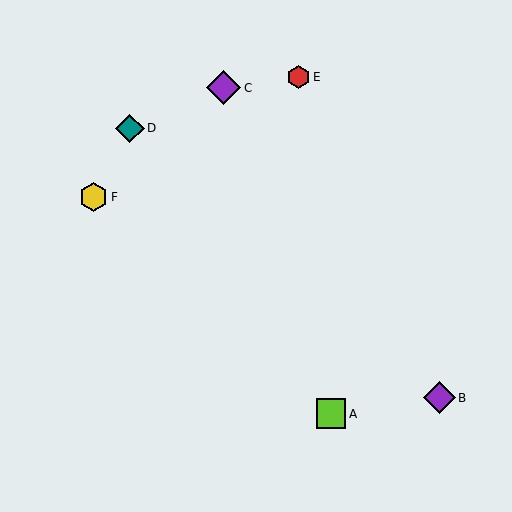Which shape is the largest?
The purple diamond (labeled C) is the largest.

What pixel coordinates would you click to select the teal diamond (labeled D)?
Click at (130, 128) to select the teal diamond D.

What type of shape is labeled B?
Shape B is a purple diamond.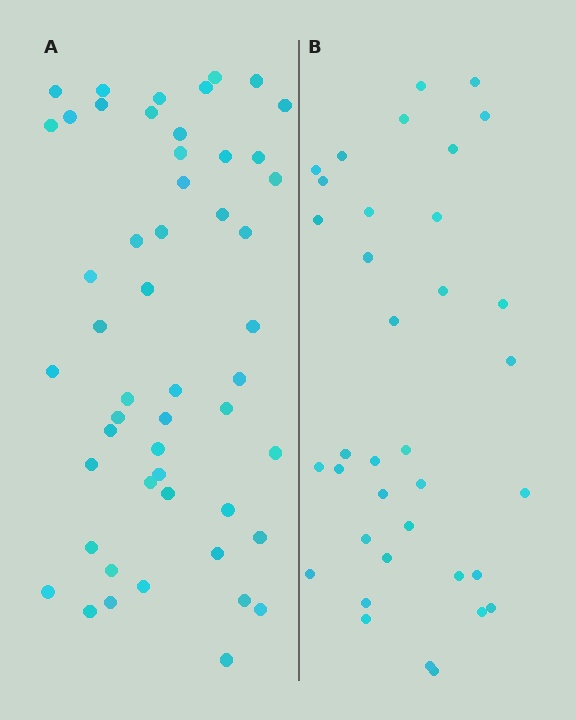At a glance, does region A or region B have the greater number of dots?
Region A (the left region) has more dots.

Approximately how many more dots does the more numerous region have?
Region A has approximately 15 more dots than region B.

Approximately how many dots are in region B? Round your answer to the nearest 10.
About 40 dots. (The exact count is 36, which rounds to 40.)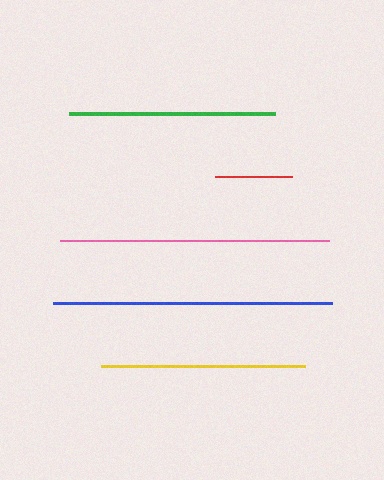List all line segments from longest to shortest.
From longest to shortest: blue, pink, green, yellow, red.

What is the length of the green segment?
The green segment is approximately 207 pixels long.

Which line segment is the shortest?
The red line is the shortest at approximately 77 pixels.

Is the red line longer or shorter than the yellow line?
The yellow line is longer than the red line.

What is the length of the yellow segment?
The yellow segment is approximately 204 pixels long.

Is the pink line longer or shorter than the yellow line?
The pink line is longer than the yellow line.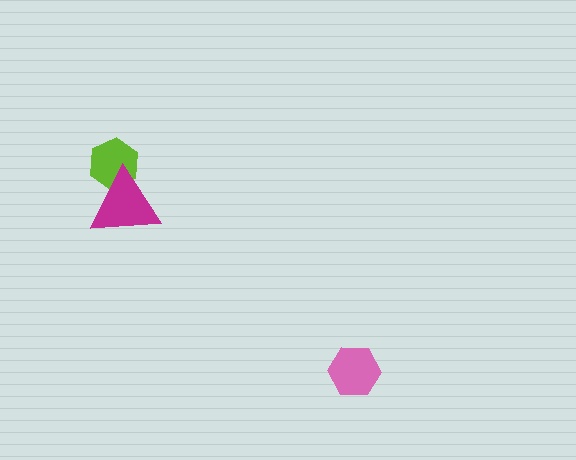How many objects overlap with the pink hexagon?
0 objects overlap with the pink hexagon.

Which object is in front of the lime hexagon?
The magenta triangle is in front of the lime hexagon.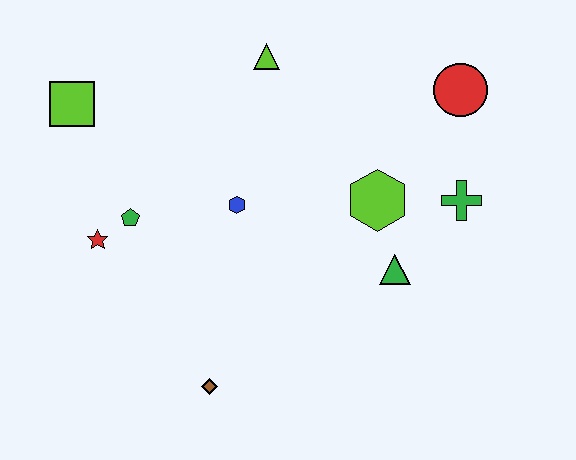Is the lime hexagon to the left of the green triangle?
Yes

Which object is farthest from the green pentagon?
The red circle is farthest from the green pentagon.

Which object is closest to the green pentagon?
The red star is closest to the green pentagon.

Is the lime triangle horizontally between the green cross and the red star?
Yes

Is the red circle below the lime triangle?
Yes